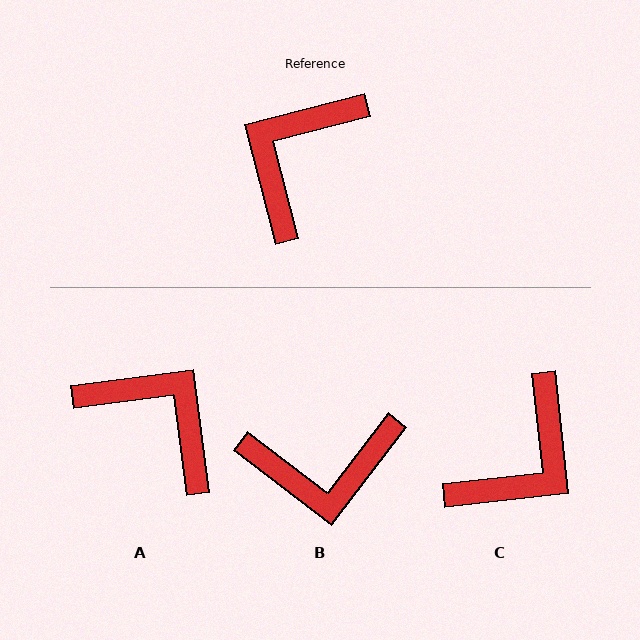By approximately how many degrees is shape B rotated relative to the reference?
Approximately 128 degrees counter-clockwise.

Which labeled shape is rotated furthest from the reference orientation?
C, about 172 degrees away.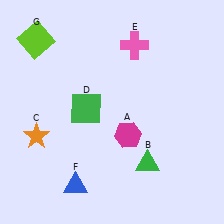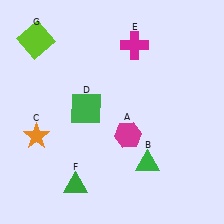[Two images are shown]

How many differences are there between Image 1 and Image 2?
There are 2 differences between the two images.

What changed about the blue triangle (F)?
In Image 1, F is blue. In Image 2, it changed to green.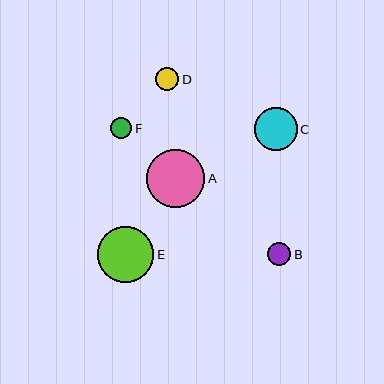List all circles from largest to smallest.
From largest to smallest: A, E, C, D, B, F.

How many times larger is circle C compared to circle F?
Circle C is approximately 2.0 times the size of circle F.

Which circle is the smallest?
Circle F is the smallest with a size of approximately 21 pixels.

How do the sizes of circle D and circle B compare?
Circle D and circle B are approximately the same size.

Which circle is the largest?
Circle A is the largest with a size of approximately 58 pixels.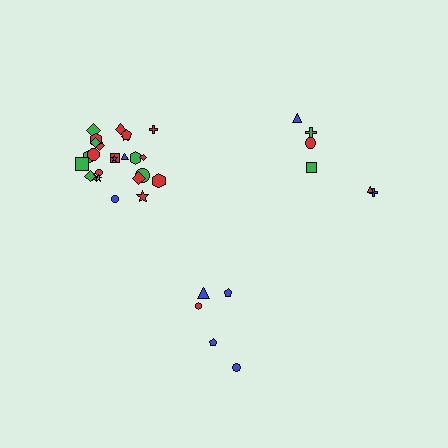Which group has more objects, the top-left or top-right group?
The top-left group.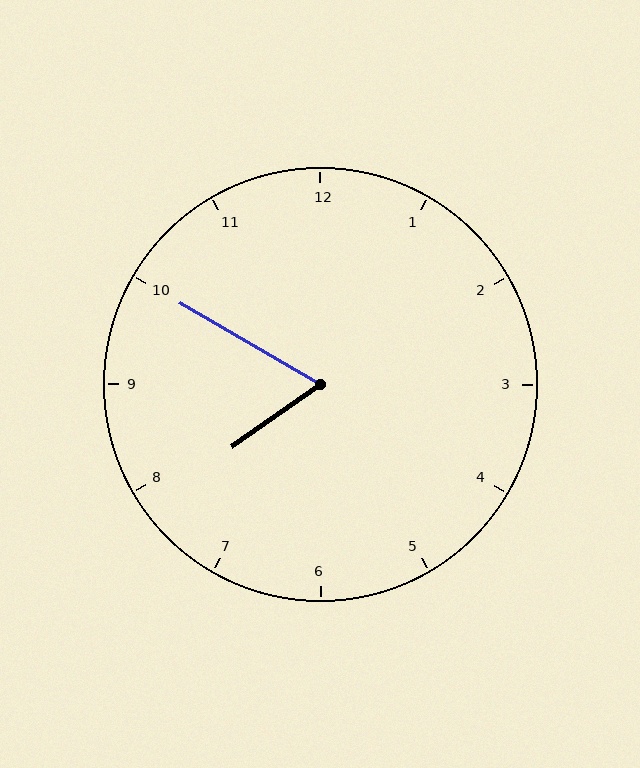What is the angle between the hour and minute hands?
Approximately 65 degrees.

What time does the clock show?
7:50.